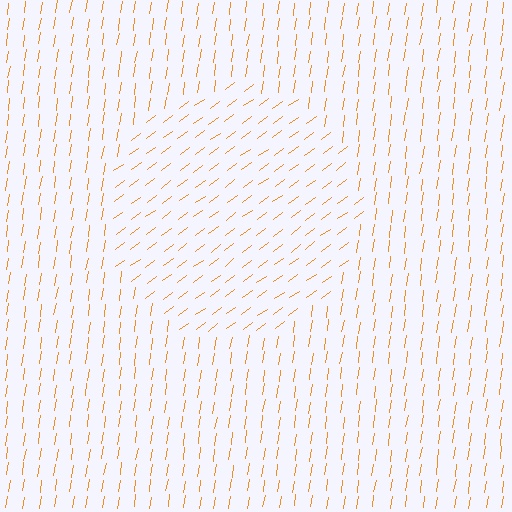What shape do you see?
I see a circle.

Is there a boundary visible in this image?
Yes, there is a texture boundary formed by a change in line orientation.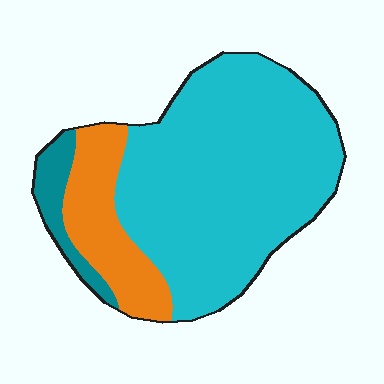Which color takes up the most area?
Cyan, at roughly 75%.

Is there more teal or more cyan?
Cyan.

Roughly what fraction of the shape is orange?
Orange covers about 20% of the shape.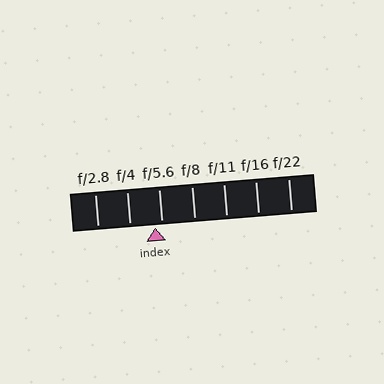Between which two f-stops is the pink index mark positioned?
The index mark is between f/4 and f/5.6.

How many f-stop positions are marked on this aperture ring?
There are 7 f-stop positions marked.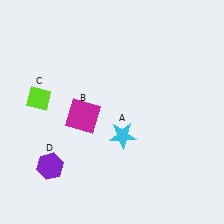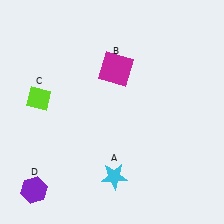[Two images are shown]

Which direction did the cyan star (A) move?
The cyan star (A) moved down.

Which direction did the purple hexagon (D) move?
The purple hexagon (D) moved down.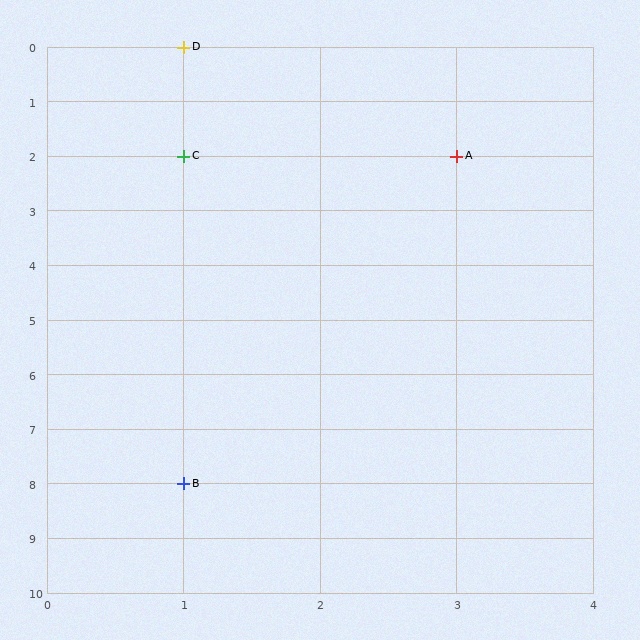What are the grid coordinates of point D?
Point D is at grid coordinates (1, 0).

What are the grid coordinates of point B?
Point B is at grid coordinates (1, 8).